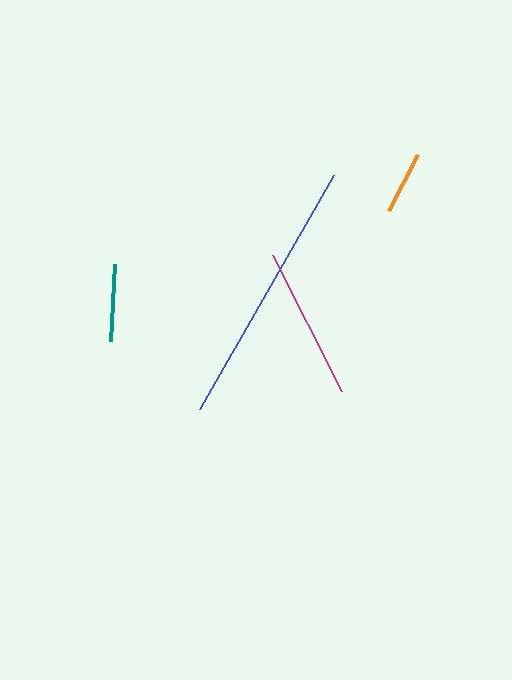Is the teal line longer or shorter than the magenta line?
The magenta line is longer than the teal line.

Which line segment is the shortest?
The orange line is the shortest at approximately 63 pixels.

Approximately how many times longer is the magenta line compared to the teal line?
The magenta line is approximately 2.0 times the length of the teal line.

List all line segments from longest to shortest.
From longest to shortest: blue, magenta, teal, orange.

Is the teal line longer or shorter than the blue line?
The blue line is longer than the teal line.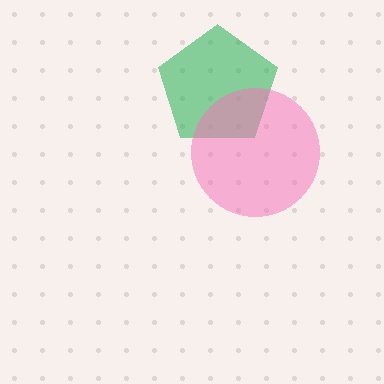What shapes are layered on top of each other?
The layered shapes are: a green pentagon, a pink circle.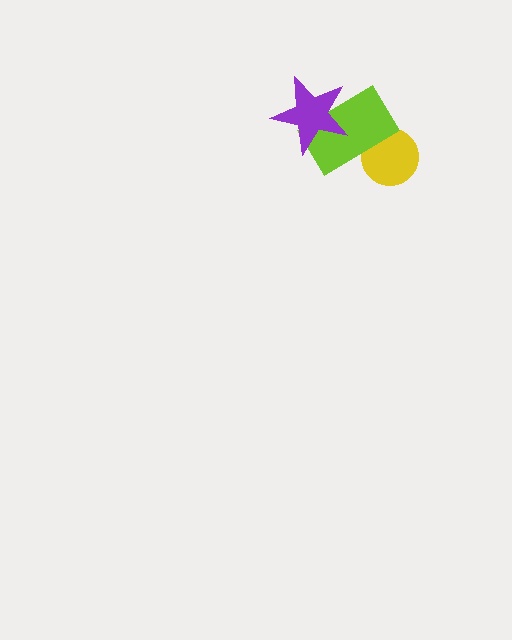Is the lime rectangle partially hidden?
Yes, it is partially covered by another shape.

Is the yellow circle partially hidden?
Yes, it is partially covered by another shape.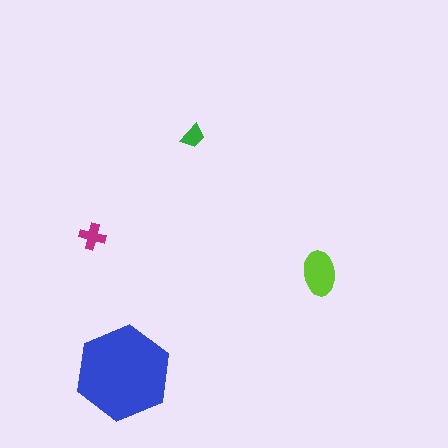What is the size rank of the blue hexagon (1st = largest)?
1st.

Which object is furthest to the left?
The magenta cross is leftmost.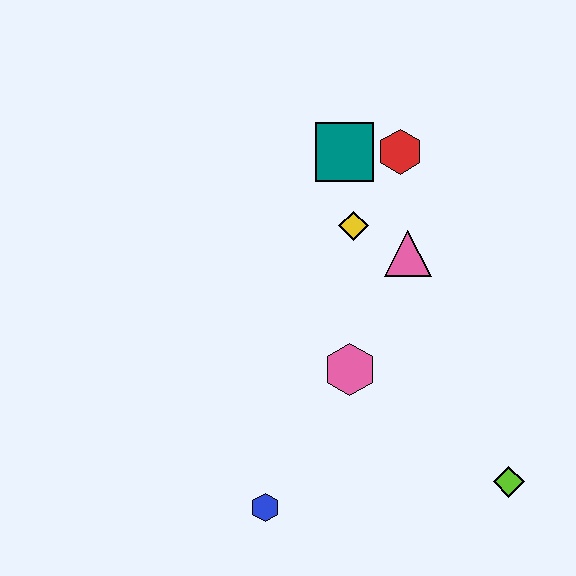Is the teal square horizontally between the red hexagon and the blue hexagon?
Yes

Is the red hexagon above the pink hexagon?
Yes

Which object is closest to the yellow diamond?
The pink triangle is closest to the yellow diamond.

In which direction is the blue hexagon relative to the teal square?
The blue hexagon is below the teal square.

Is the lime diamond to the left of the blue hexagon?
No